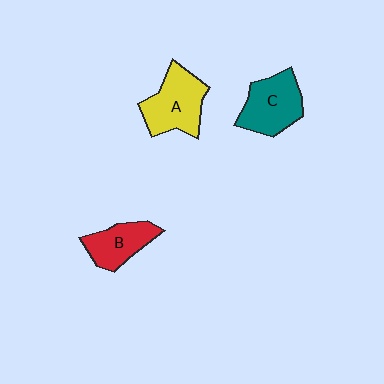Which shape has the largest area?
Shape A (yellow).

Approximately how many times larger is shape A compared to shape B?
Approximately 1.4 times.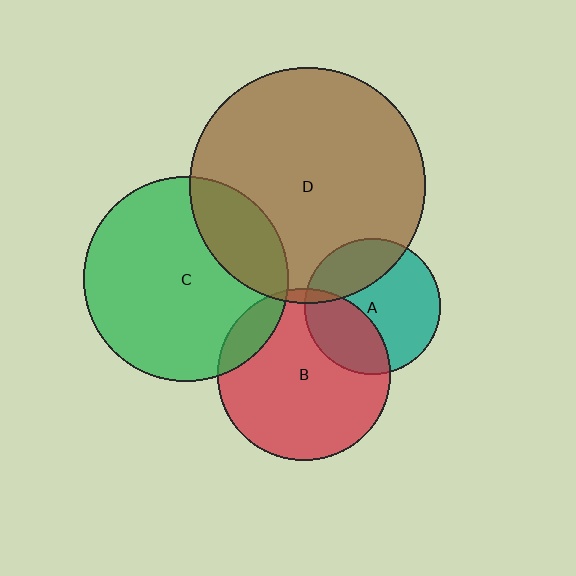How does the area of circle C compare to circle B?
Approximately 1.4 times.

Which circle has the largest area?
Circle D (brown).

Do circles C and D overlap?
Yes.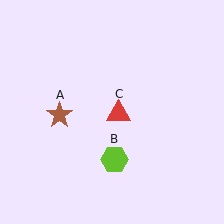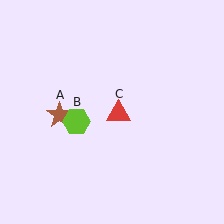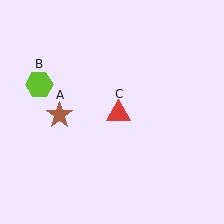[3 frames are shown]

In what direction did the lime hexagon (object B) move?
The lime hexagon (object B) moved up and to the left.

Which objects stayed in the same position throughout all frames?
Brown star (object A) and red triangle (object C) remained stationary.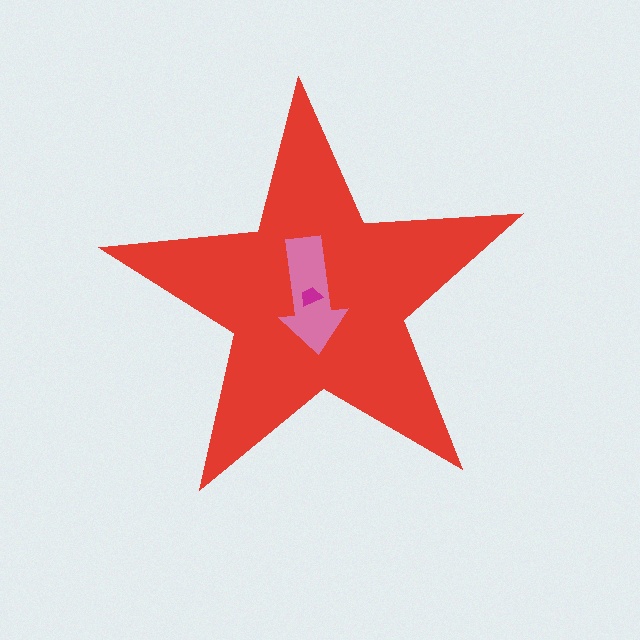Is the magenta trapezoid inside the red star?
Yes.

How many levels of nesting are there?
3.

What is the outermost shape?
The red star.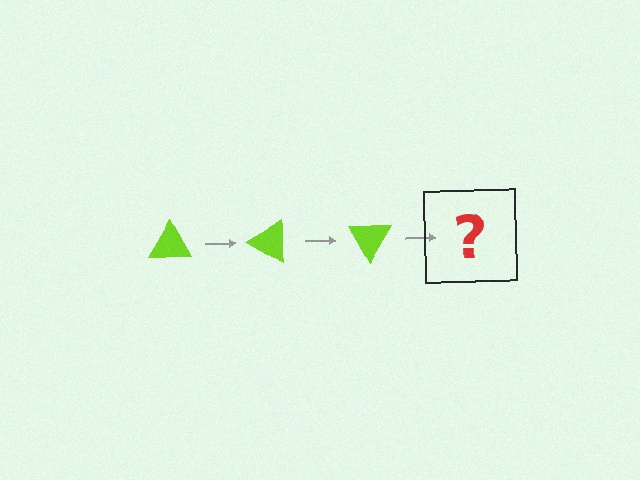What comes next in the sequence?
The next element should be a lime triangle rotated 90 degrees.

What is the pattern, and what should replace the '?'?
The pattern is that the triangle rotates 30 degrees each step. The '?' should be a lime triangle rotated 90 degrees.